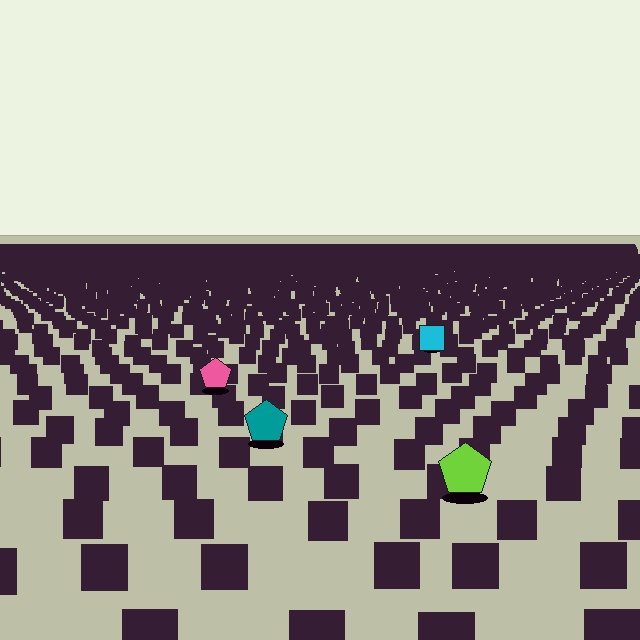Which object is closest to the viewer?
The lime pentagon is closest. The texture marks near it are larger and more spread out.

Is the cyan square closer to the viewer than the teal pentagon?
No. The teal pentagon is closer — you can tell from the texture gradient: the ground texture is coarser near it.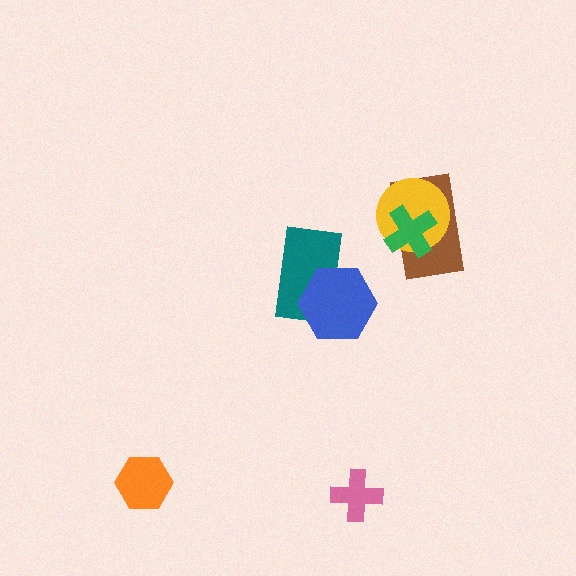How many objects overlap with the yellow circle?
2 objects overlap with the yellow circle.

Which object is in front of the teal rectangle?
The blue hexagon is in front of the teal rectangle.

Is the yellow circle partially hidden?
Yes, it is partially covered by another shape.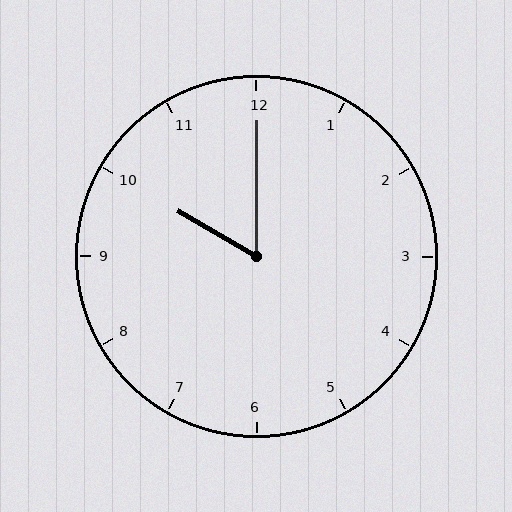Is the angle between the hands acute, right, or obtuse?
It is acute.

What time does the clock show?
10:00.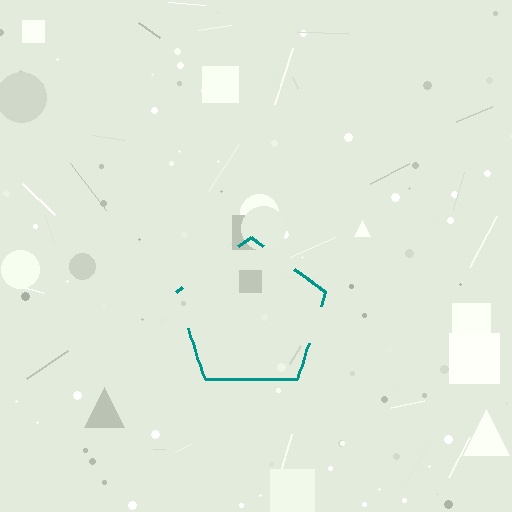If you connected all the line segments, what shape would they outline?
They would outline a pentagon.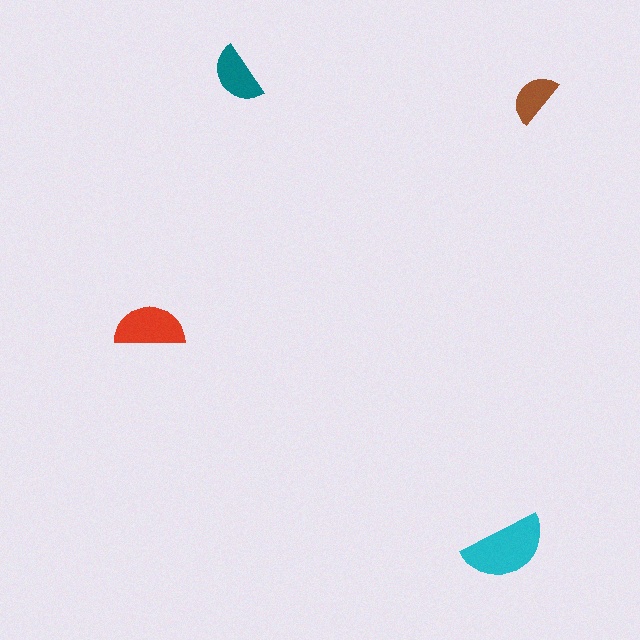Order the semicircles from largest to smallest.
the cyan one, the red one, the teal one, the brown one.